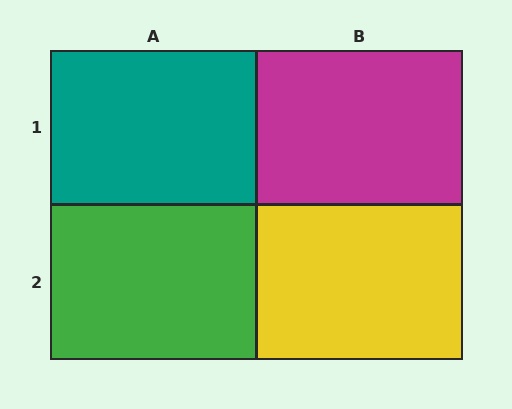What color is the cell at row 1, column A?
Teal.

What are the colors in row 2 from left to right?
Green, yellow.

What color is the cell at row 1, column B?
Magenta.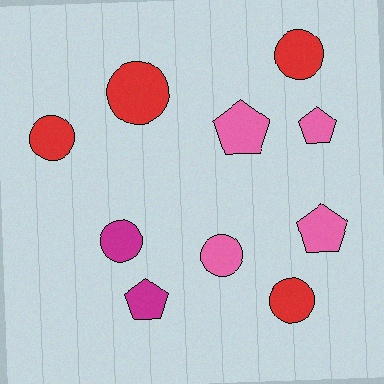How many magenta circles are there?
There is 1 magenta circle.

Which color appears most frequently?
Pink, with 4 objects.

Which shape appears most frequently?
Circle, with 6 objects.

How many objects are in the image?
There are 10 objects.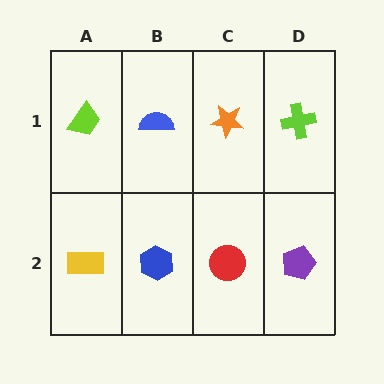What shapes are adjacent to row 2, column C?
An orange star (row 1, column C), a blue hexagon (row 2, column B), a purple pentagon (row 2, column D).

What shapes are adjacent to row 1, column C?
A red circle (row 2, column C), a blue semicircle (row 1, column B), a lime cross (row 1, column D).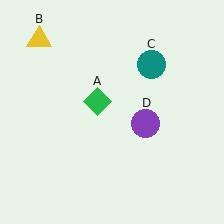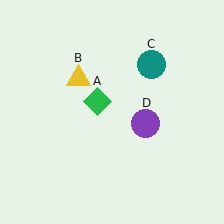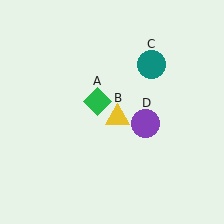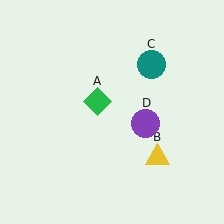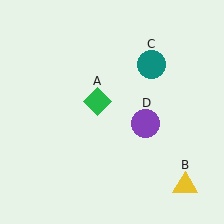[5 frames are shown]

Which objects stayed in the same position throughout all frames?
Green diamond (object A) and teal circle (object C) and purple circle (object D) remained stationary.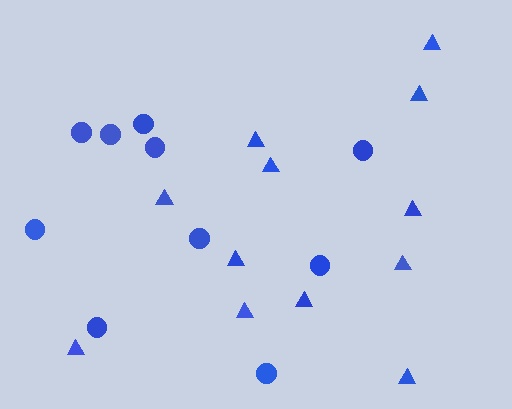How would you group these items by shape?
There are 2 groups: one group of triangles (12) and one group of circles (10).